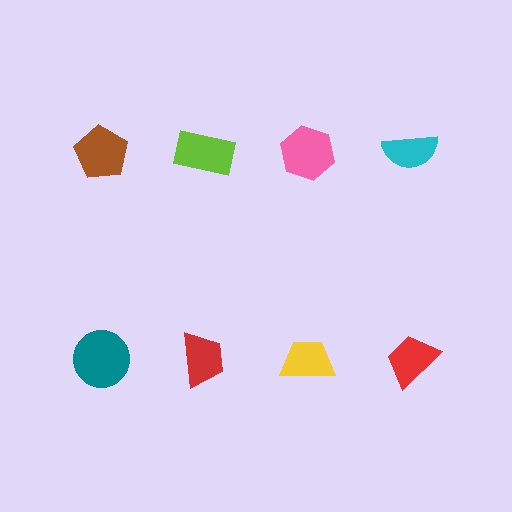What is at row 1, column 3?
A pink hexagon.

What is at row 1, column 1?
A brown pentagon.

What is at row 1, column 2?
A lime rectangle.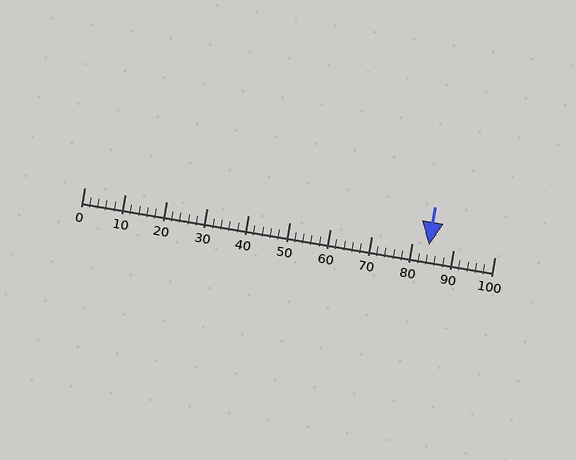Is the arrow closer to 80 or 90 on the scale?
The arrow is closer to 80.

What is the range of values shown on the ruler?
The ruler shows values from 0 to 100.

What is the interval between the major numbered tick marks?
The major tick marks are spaced 10 units apart.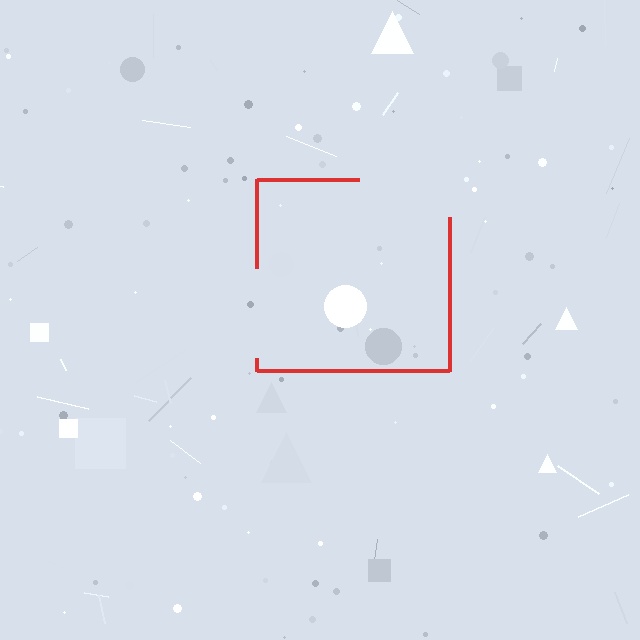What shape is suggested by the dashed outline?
The dashed outline suggests a square.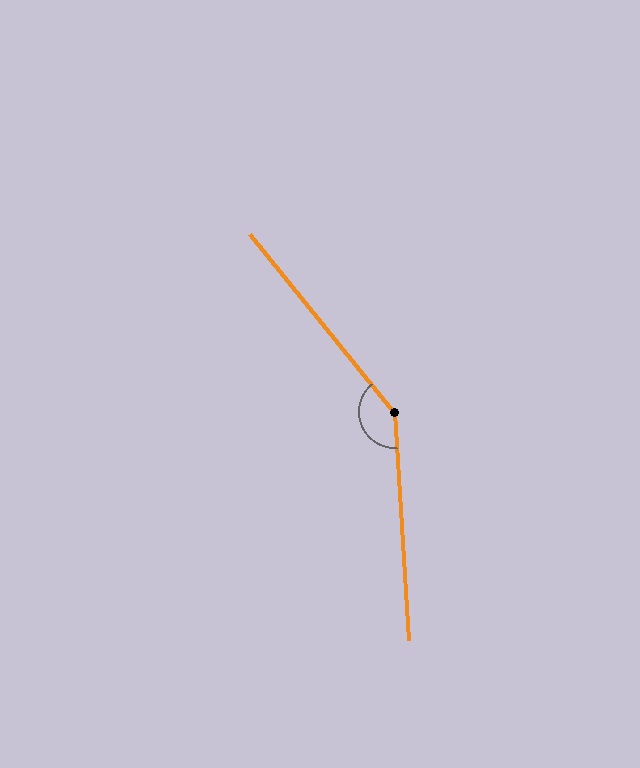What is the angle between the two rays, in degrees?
Approximately 144 degrees.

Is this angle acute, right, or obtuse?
It is obtuse.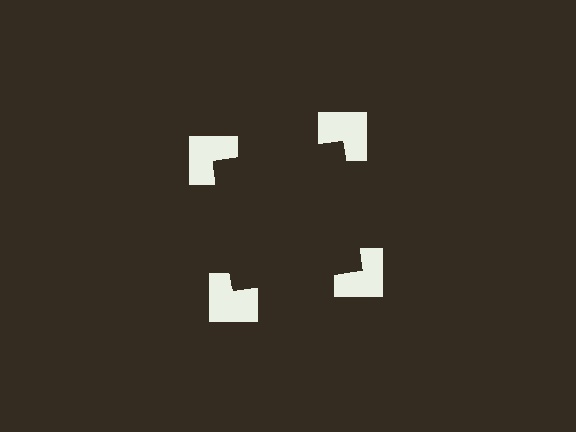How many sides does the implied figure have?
4 sides.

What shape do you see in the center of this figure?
An illusory square — its edges are inferred from the aligned wedge cuts in the notched squares, not physically drawn.